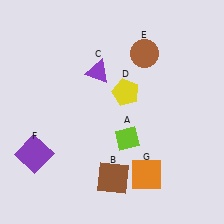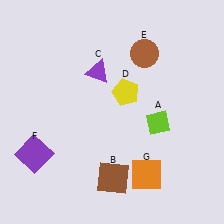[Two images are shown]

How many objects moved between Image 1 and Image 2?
1 object moved between the two images.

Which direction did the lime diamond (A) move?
The lime diamond (A) moved right.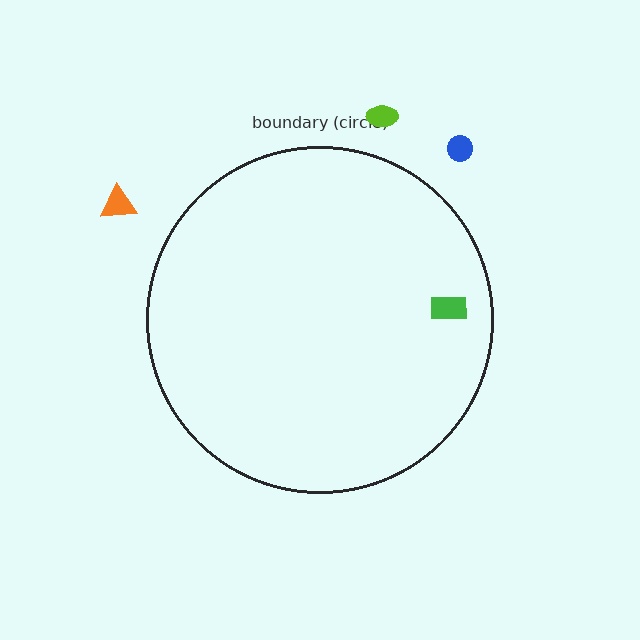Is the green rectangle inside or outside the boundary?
Inside.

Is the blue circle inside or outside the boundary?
Outside.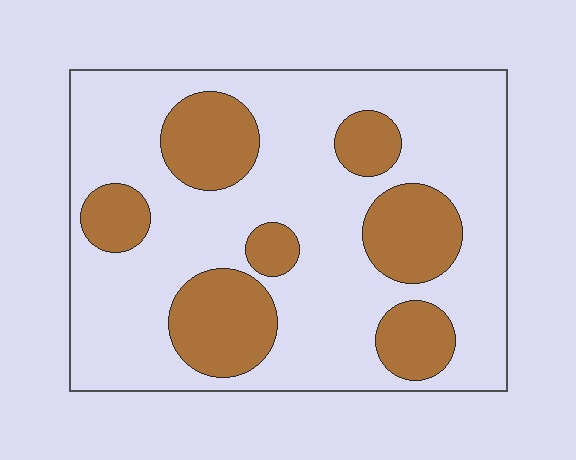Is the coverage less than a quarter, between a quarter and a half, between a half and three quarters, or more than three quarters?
Between a quarter and a half.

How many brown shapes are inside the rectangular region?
7.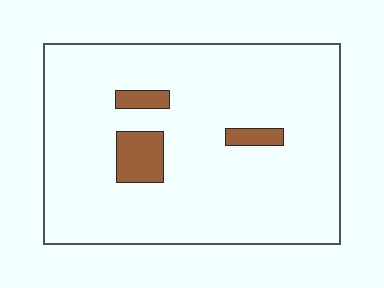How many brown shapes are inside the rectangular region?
3.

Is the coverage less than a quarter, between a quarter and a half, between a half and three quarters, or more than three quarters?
Less than a quarter.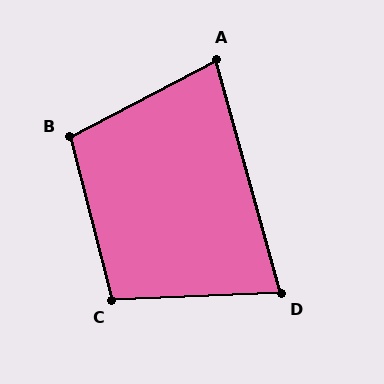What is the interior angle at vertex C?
Approximately 102 degrees (obtuse).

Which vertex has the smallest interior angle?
D, at approximately 77 degrees.